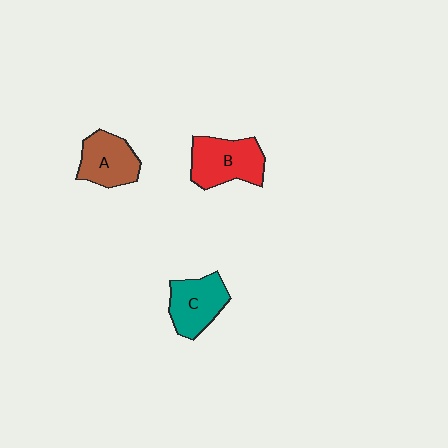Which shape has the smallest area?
Shape A (brown).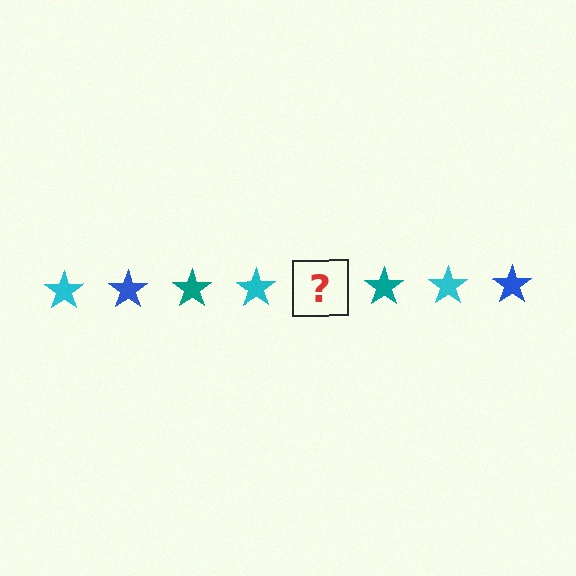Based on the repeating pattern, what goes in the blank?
The blank should be a blue star.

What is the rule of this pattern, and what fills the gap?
The rule is that the pattern cycles through cyan, blue, teal stars. The gap should be filled with a blue star.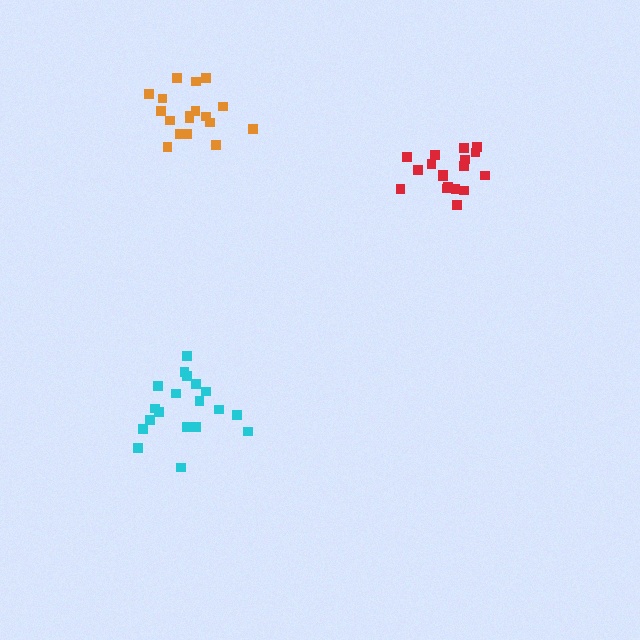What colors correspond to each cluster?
The clusters are colored: orange, red, cyan.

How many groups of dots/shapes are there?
There are 3 groups.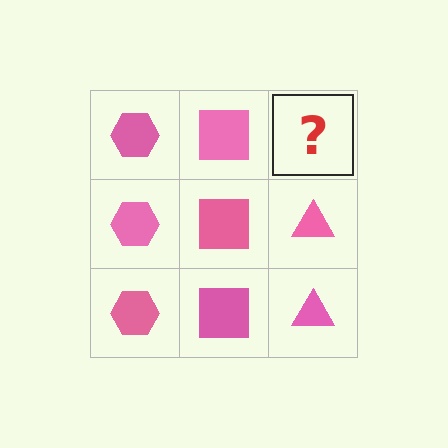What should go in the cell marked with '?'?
The missing cell should contain a pink triangle.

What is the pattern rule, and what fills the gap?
The rule is that each column has a consistent shape. The gap should be filled with a pink triangle.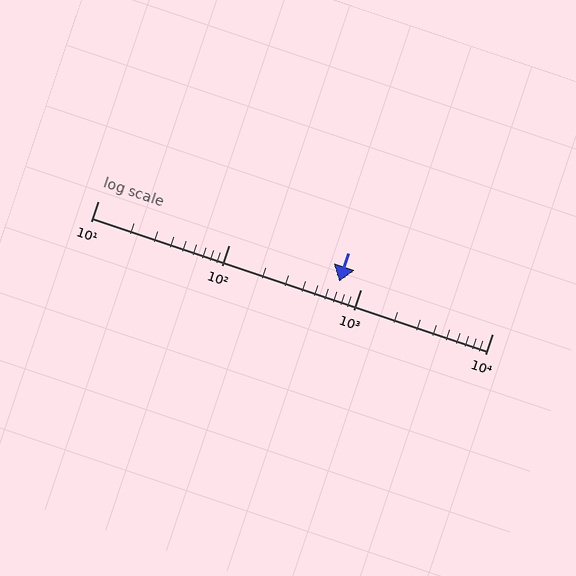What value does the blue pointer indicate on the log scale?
The pointer indicates approximately 680.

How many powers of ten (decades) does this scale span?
The scale spans 3 decades, from 10 to 10000.